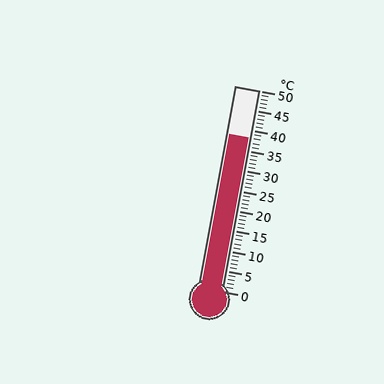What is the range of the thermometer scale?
The thermometer scale ranges from 0°C to 50°C.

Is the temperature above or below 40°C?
The temperature is below 40°C.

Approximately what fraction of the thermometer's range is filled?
The thermometer is filled to approximately 75% of its range.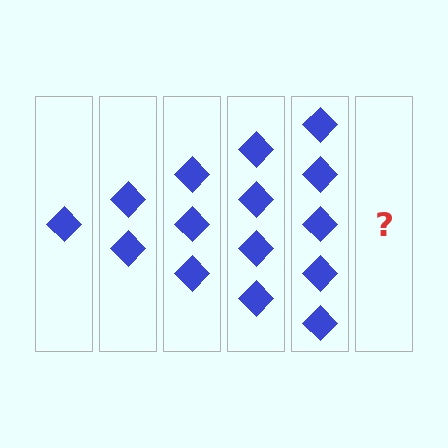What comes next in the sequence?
The next element should be 6 diamonds.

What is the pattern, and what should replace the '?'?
The pattern is that each step adds one more diamond. The '?' should be 6 diamonds.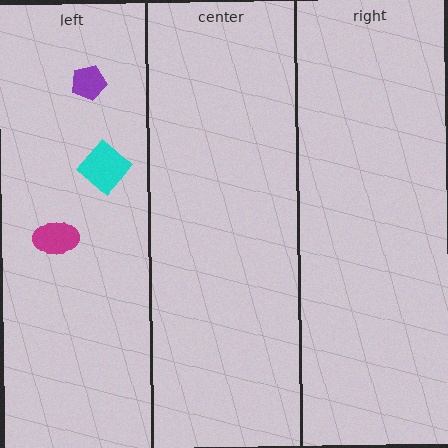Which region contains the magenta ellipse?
The left region.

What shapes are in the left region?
The purple pentagon, the cyan diamond, the magenta ellipse.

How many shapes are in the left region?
3.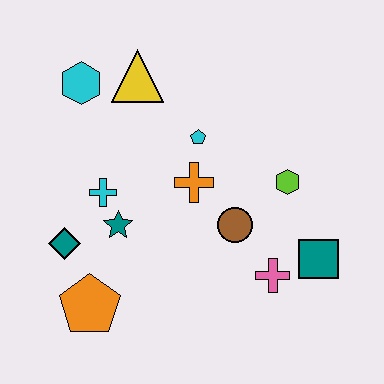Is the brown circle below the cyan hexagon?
Yes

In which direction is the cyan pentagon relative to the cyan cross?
The cyan pentagon is to the right of the cyan cross.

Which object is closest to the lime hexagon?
The brown circle is closest to the lime hexagon.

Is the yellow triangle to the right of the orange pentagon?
Yes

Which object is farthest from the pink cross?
The cyan hexagon is farthest from the pink cross.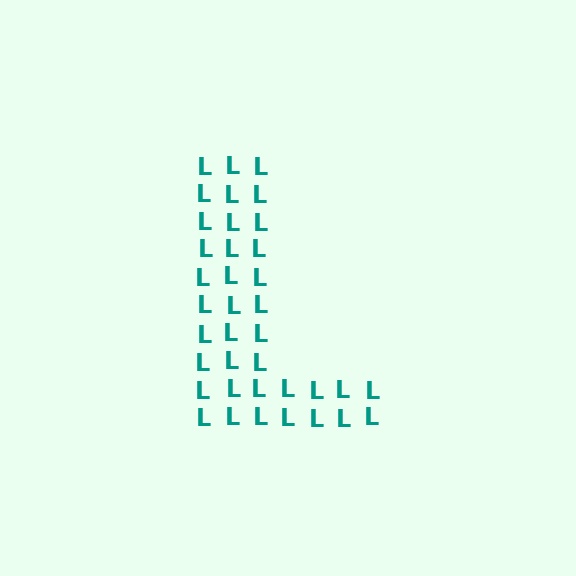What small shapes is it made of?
It is made of small letter L's.